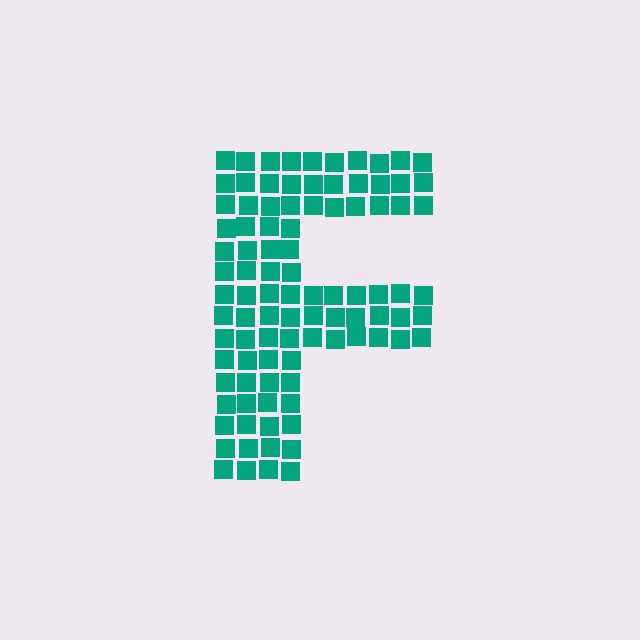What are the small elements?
The small elements are squares.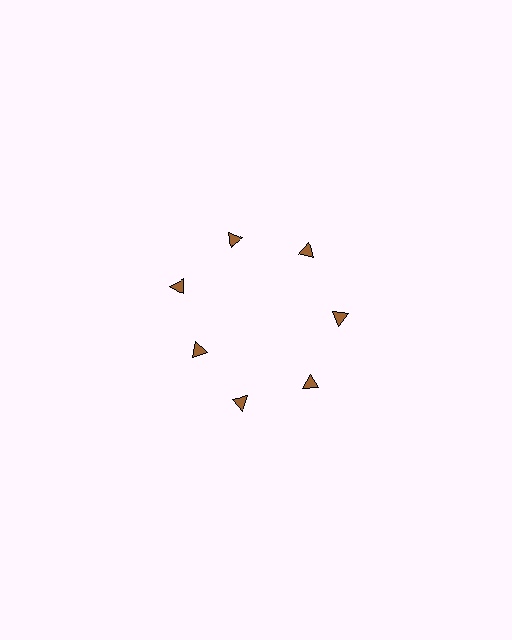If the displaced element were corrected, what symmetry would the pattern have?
It would have 7-fold rotational symmetry — the pattern would map onto itself every 51 degrees.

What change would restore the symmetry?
The symmetry would be restored by moving it outward, back onto the ring so that all 7 triangles sit at equal angles and equal distance from the center.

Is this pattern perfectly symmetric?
No. The 7 brown triangles are arranged in a ring, but one element near the 8 o'clock position is pulled inward toward the center, breaking the 7-fold rotational symmetry.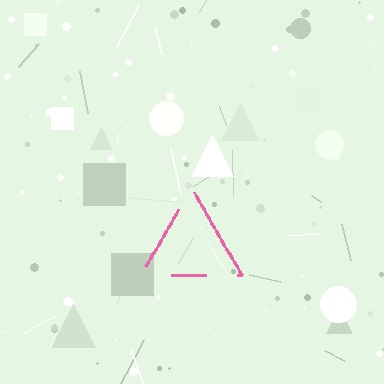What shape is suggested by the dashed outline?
The dashed outline suggests a triangle.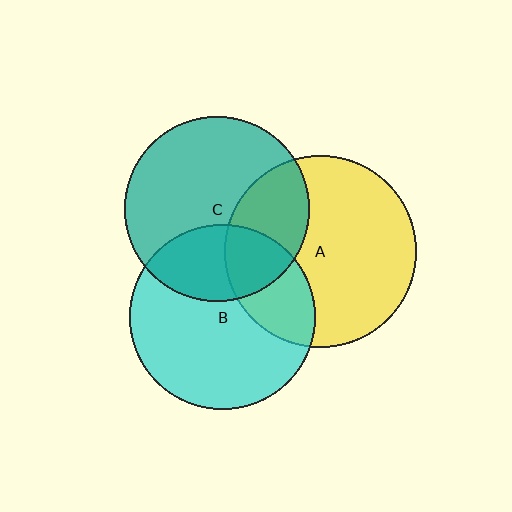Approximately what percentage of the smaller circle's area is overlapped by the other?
Approximately 30%.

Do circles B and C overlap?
Yes.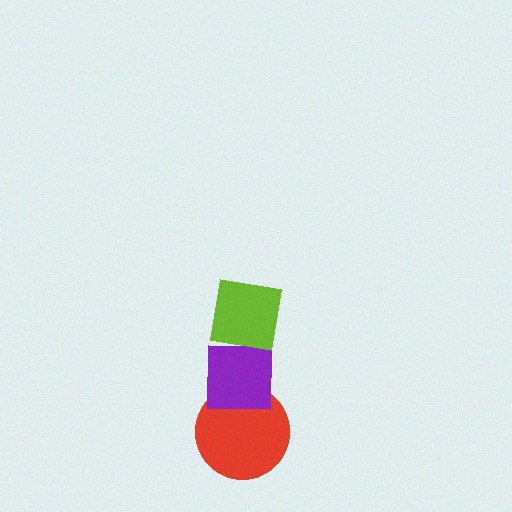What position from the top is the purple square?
The purple square is 2nd from the top.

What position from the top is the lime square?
The lime square is 1st from the top.